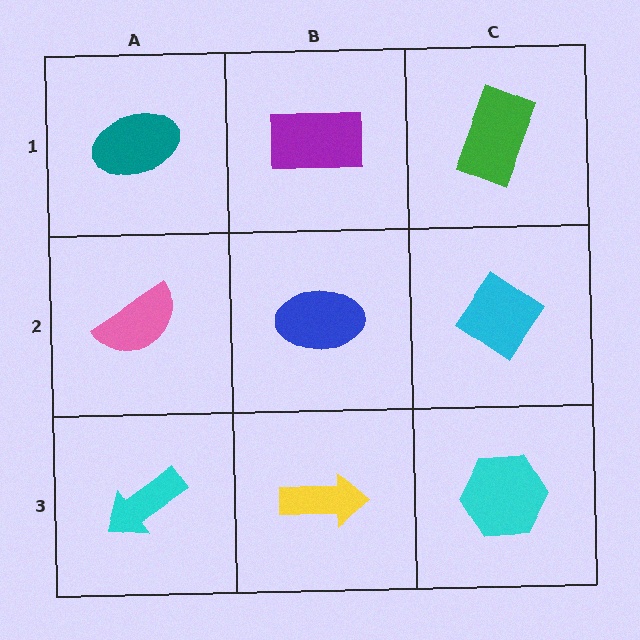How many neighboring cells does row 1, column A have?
2.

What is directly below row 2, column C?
A cyan hexagon.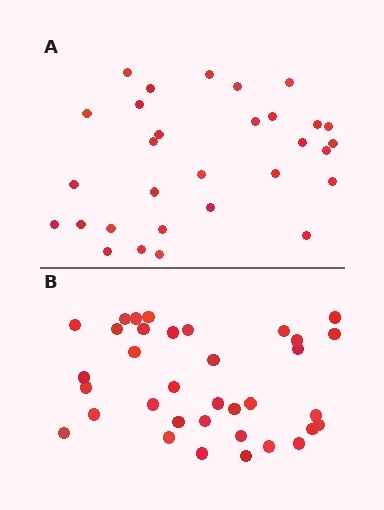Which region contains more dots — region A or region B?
Region B (the bottom region) has more dots.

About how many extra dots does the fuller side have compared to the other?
Region B has about 5 more dots than region A.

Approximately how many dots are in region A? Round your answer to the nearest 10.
About 30 dots.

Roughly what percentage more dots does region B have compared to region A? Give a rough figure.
About 15% more.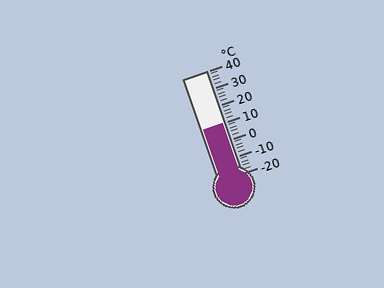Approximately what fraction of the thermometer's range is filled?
The thermometer is filled to approximately 50% of its range.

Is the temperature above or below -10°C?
The temperature is above -10°C.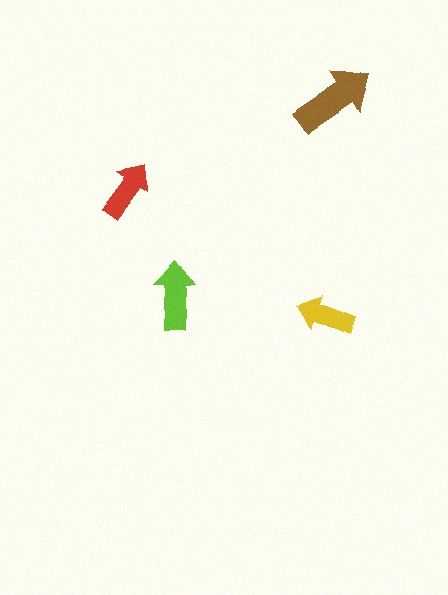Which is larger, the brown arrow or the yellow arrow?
The brown one.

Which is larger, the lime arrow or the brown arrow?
The brown one.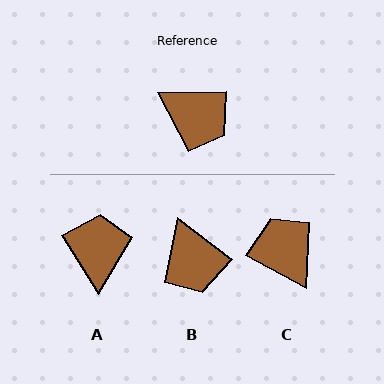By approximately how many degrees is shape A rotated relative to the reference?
Approximately 121 degrees counter-clockwise.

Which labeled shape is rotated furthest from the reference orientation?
C, about 150 degrees away.